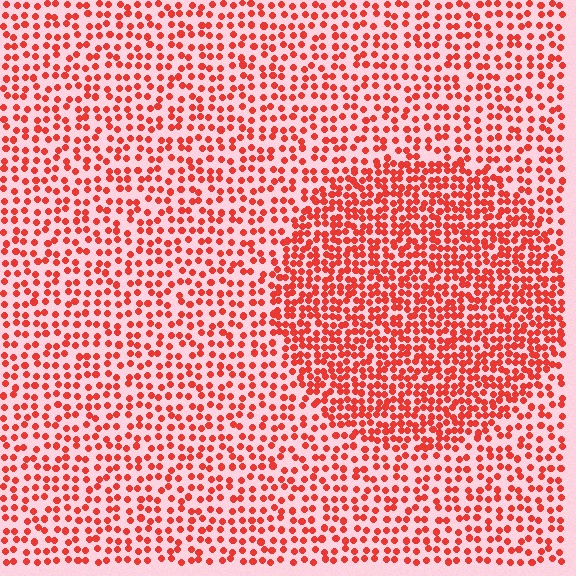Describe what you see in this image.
The image contains small red elements arranged at two different densities. A circle-shaped region is visible where the elements are more densely packed than the surrounding area.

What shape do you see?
I see a circle.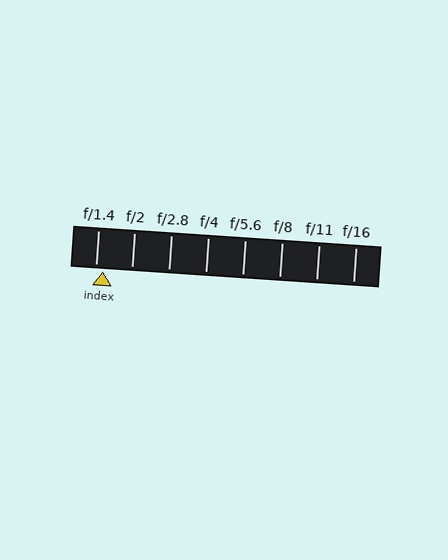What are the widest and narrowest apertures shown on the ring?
The widest aperture shown is f/1.4 and the narrowest is f/16.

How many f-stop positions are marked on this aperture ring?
There are 8 f-stop positions marked.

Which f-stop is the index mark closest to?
The index mark is closest to f/1.4.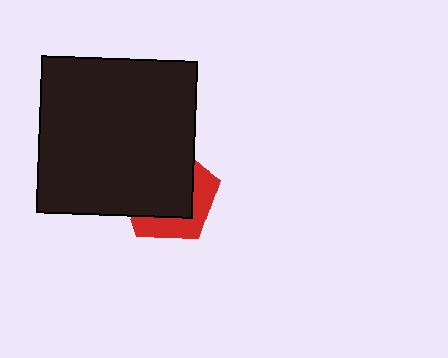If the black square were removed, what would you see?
You would see the complete red pentagon.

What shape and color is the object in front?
The object in front is a black square.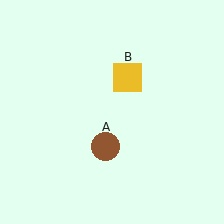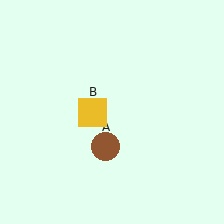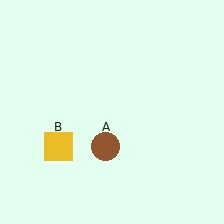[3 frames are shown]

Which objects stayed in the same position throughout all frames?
Brown circle (object A) remained stationary.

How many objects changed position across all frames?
1 object changed position: yellow square (object B).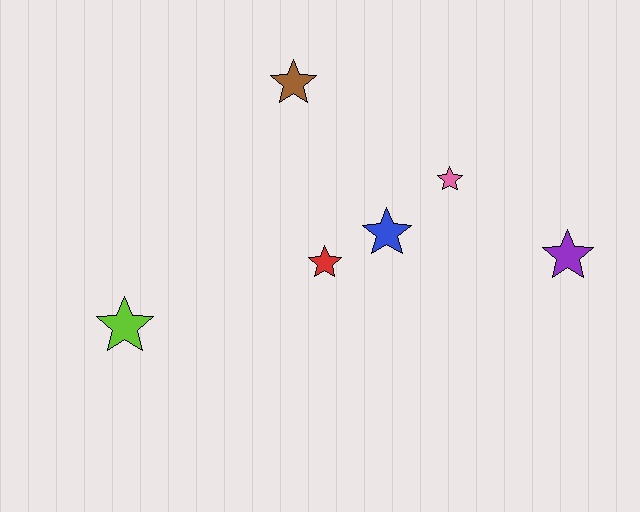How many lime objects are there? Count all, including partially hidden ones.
There is 1 lime object.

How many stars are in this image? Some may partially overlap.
There are 6 stars.